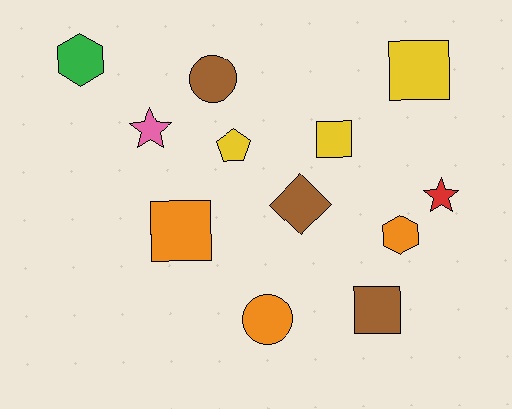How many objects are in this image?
There are 12 objects.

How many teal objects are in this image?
There are no teal objects.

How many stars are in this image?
There are 2 stars.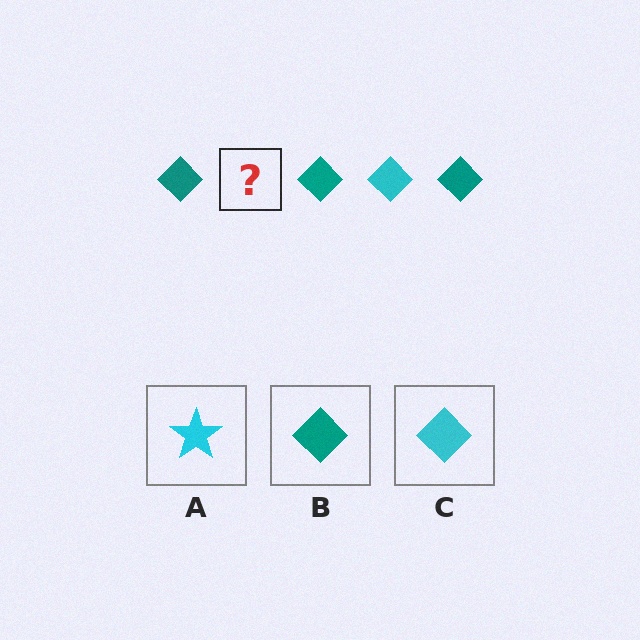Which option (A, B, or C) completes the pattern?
C.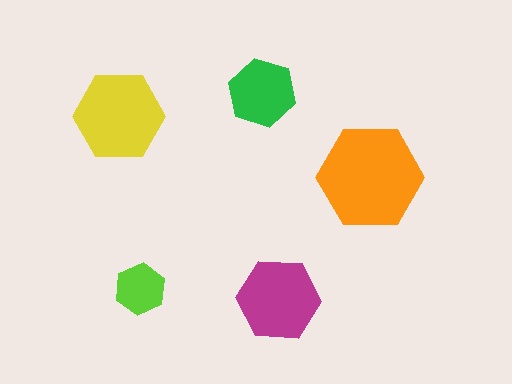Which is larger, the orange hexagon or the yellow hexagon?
The orange one.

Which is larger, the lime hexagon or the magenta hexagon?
The magenta one.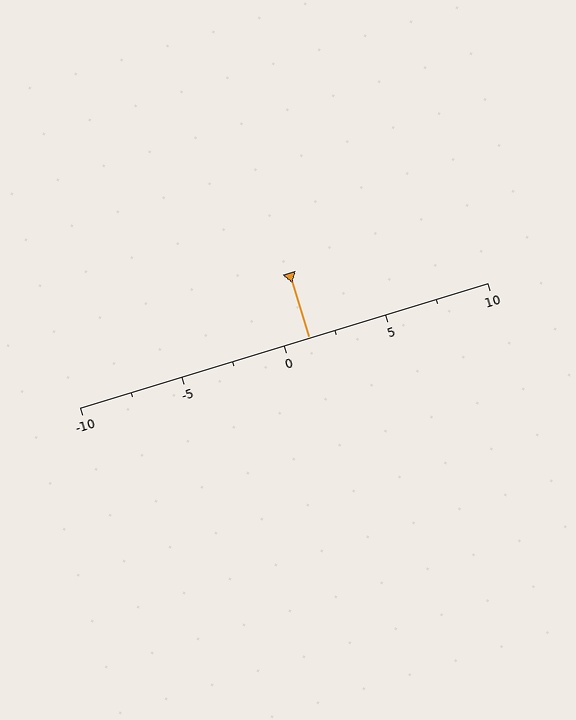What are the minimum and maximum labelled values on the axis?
The axis runs from -10 to 10.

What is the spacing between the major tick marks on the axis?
The major ticks are spaced 5 apart.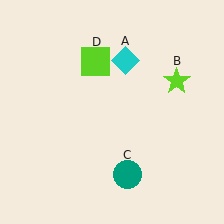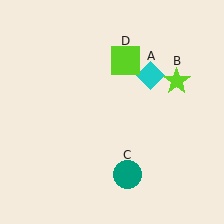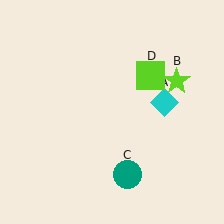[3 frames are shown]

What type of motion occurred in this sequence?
The cyan diamond (object A), lime square (object D) rotated clockwise around the center of the scene.